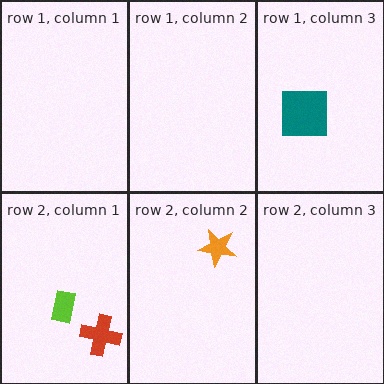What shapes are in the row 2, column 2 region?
The orange star.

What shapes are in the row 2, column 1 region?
The lime rectangle, the red cross.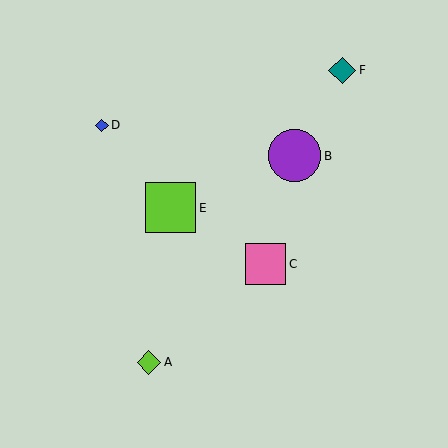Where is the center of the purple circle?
The center of the purple circle is at (294, 156).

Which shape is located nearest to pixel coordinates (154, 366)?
The lime diamond (labeled A) at (149, 362) is nearest to that location.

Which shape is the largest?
The purple circle (labeled B) is the largest.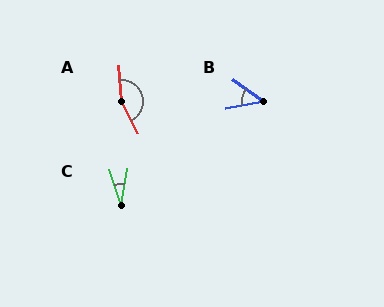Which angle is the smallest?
C, at approximately 27 degrees.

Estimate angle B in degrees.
Approximately 47 degrees.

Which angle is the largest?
A, at approximately 157 degrees.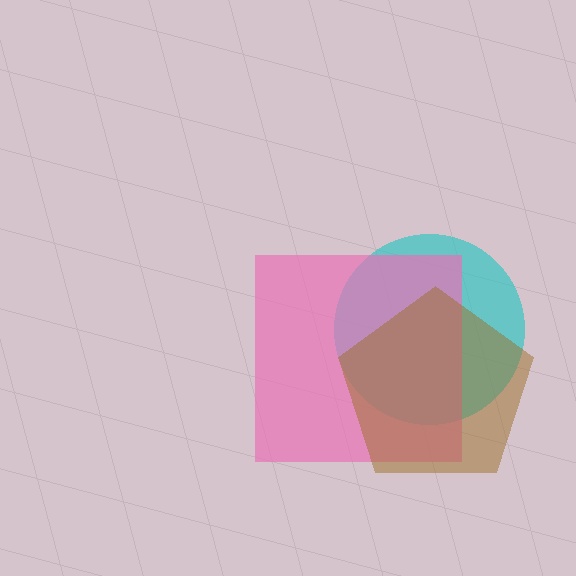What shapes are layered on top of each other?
The layered shapes are: a cyan circle, a pink square, a brown pentagon.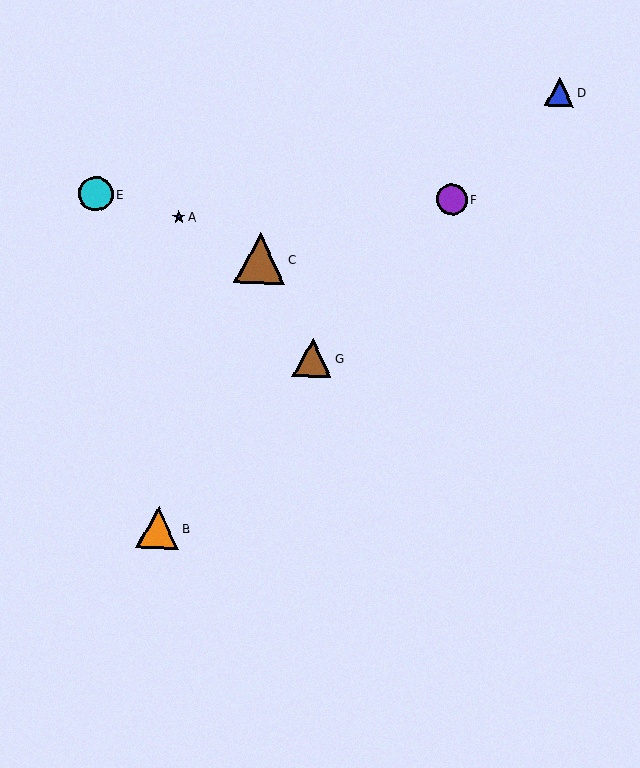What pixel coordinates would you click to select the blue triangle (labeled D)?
Click at (560, 92) to select the blue triangle D.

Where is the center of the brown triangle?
The center of the brown triangle is at (260, 258).